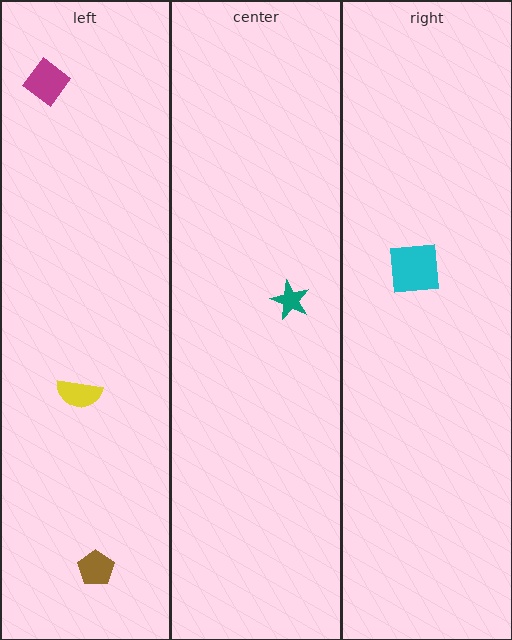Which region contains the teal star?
The center region.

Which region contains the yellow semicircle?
The left region.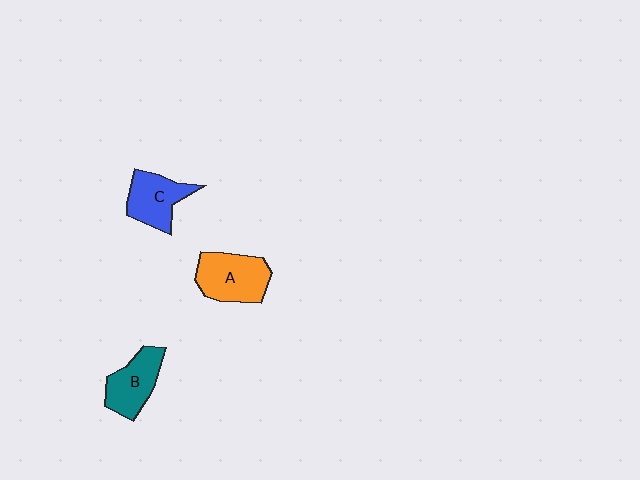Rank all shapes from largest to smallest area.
From largest to smallest: A (orange), C (blue), B (teal).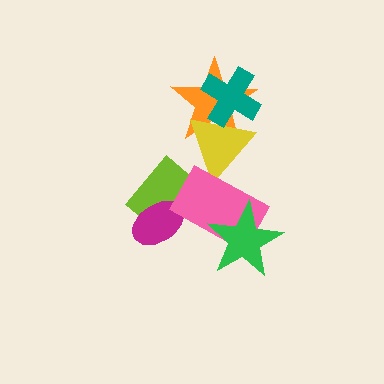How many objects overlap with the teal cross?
2 objects overlap with the teal cross.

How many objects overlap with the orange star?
2 objects overlap with the orange star.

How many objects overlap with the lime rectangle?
2 objects overlap with the lime rectangle.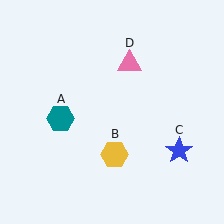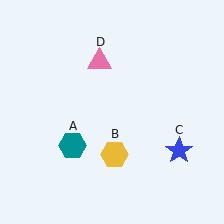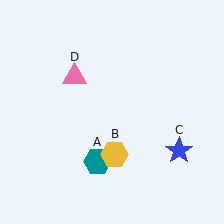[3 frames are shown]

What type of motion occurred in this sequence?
The teal hexagon (object A), pink triangle (object D) rotated counterclockwise around the center of the scene.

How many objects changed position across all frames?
2 objects changed position: teal hexagon (object A), pink triangle (object D).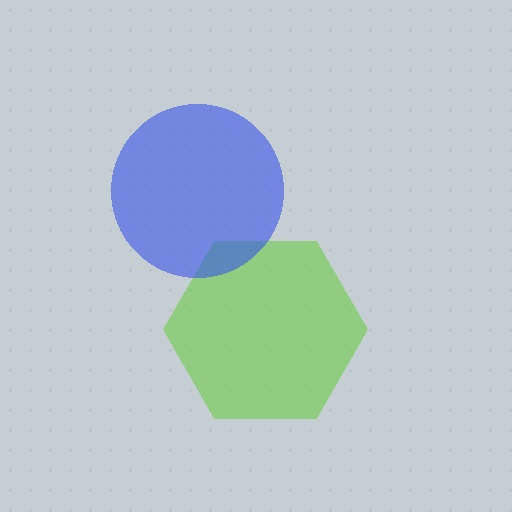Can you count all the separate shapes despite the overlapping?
Yes, there are 2 separate shapes.